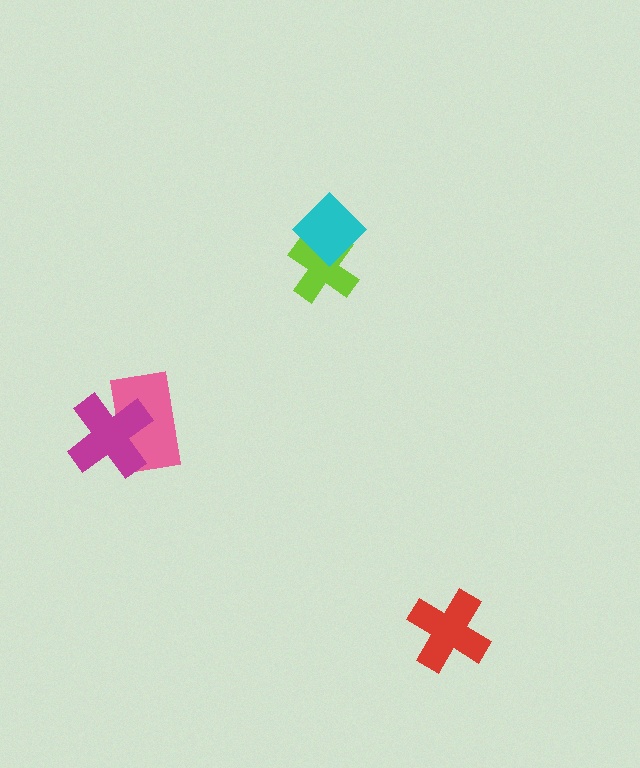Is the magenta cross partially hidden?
No, no other shape covers it.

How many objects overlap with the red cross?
0 objects overlap with the red cross.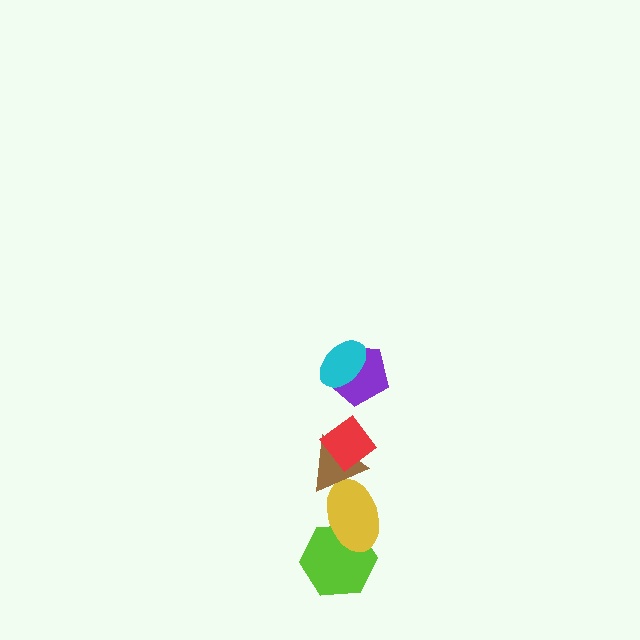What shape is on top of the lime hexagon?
The yellow ellipse is on top of the lime hexagon.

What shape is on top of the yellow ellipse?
The brown triangle is on top of the yellow ellipse.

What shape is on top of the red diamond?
The purple pentagon is on top of the red diamond.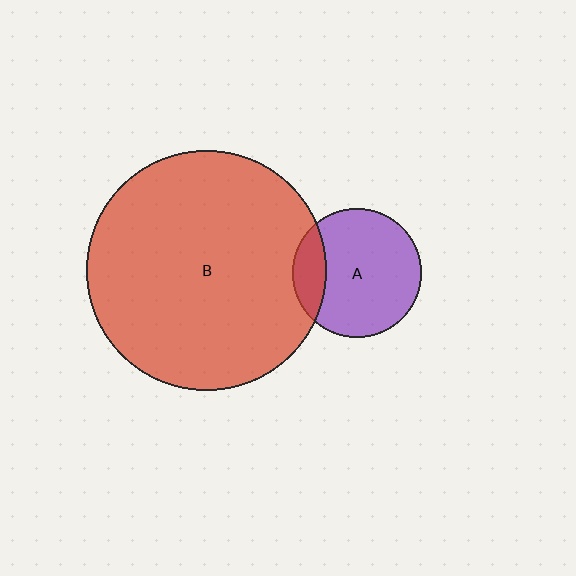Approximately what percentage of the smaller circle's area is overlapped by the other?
Approximately 20%.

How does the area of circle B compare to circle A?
Approximately 3.5 times.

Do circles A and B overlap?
Yes.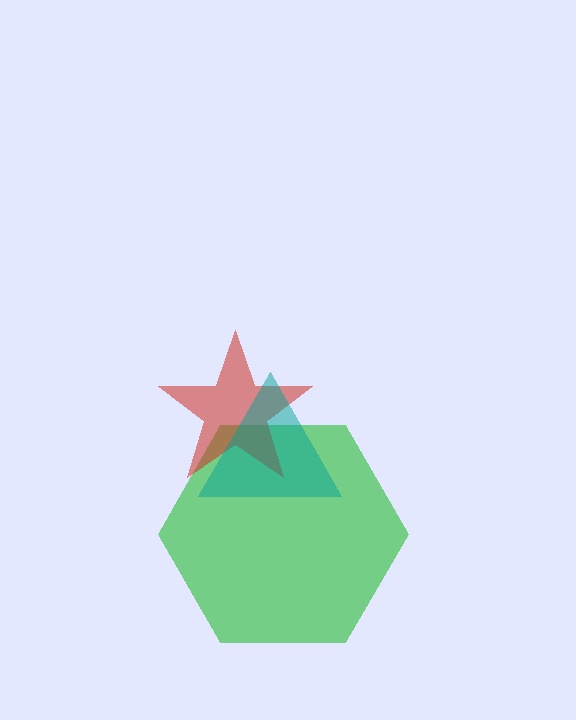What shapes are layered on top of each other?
The layered shapes are: a green hexagon, a red star, a teal triangle.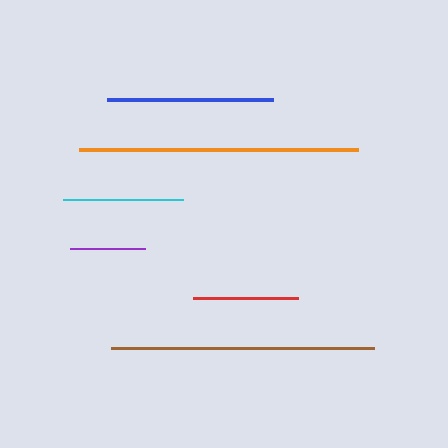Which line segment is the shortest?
The purple line is the shortest at approximately 76 pixels.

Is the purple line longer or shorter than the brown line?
The brown line is longer than the purple line.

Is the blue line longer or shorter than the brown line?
The brown line is longer than the blue line.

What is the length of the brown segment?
The brown segment is approximately 263 pixels long.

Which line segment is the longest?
The orange line is the longest at approximately 280 pixels.